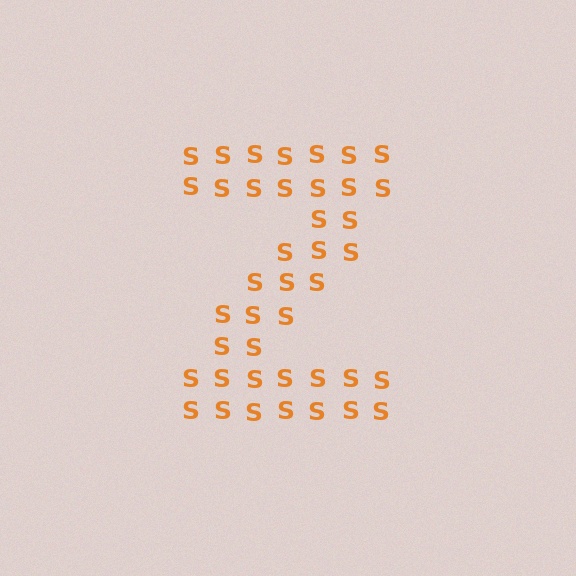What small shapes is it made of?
It is made of small letter S's.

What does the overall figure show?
The overall figure shows the letter Z.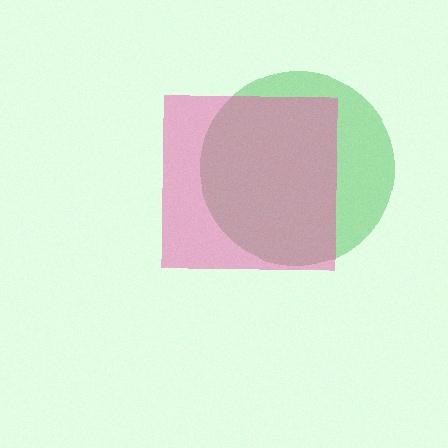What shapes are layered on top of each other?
The layered shapes are: a green circle, a pink square.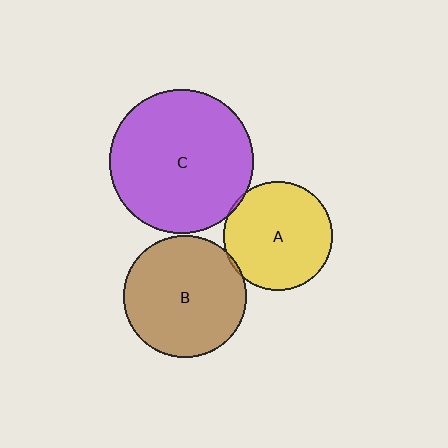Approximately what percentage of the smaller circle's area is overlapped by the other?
Approximately 5%.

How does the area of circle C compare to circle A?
Approximately 1.8 times.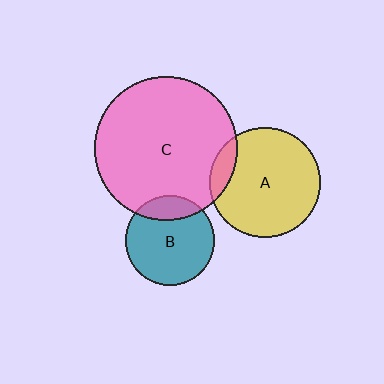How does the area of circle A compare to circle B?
Approximately 1.5 times.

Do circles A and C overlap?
Yes.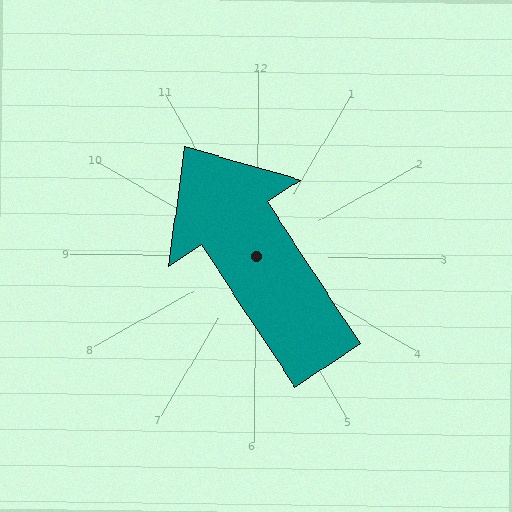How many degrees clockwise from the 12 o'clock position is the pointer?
Approximately 326 degrees.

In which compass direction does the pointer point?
Northwest.